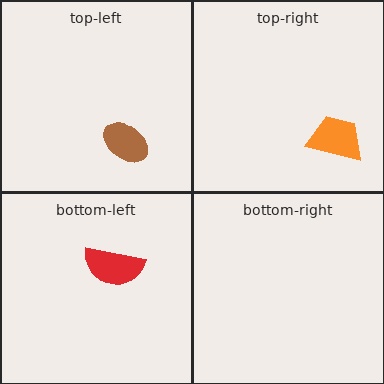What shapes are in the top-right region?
The orange trapezoid.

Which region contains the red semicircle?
The bottom-left region.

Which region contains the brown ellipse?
The top-left region.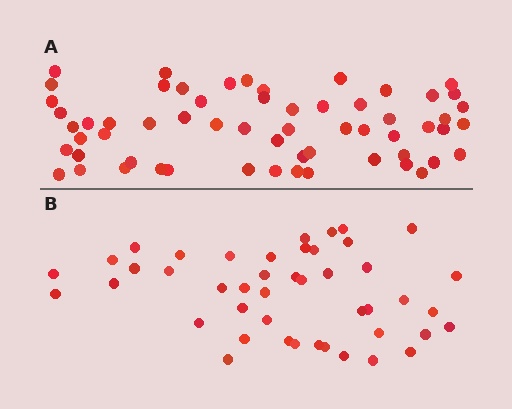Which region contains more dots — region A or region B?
Region A (the top region) has more dots.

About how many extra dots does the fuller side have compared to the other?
Region A has approximately 15 more dots than region B.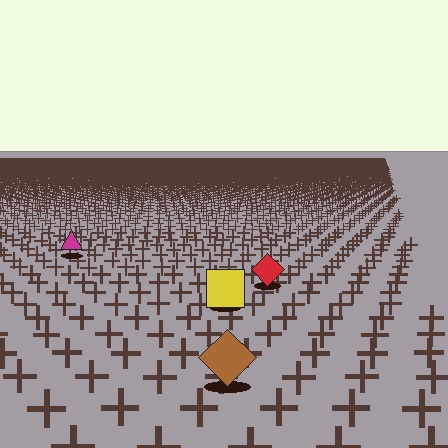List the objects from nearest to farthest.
From nearest to farthest: the brown diamond, the yellow square, the red diamond, the magenta triangle.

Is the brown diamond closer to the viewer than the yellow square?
Yes. The brown diamond is closer — you can tell from the texture gradient: the ground texture is coarser near it.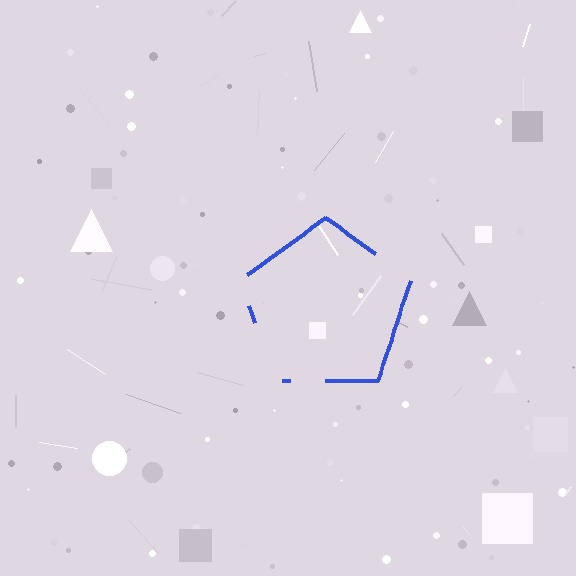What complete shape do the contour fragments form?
The contour fragments form a pentagon.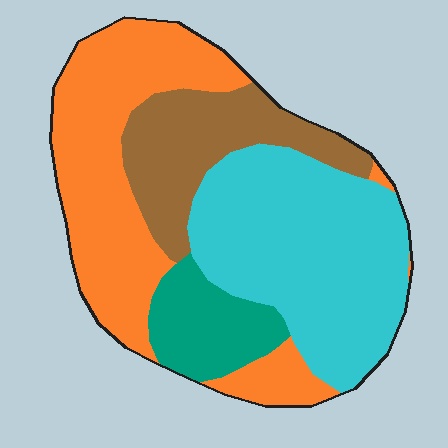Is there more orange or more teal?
Orange.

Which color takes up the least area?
Teal, at roughly 10%.